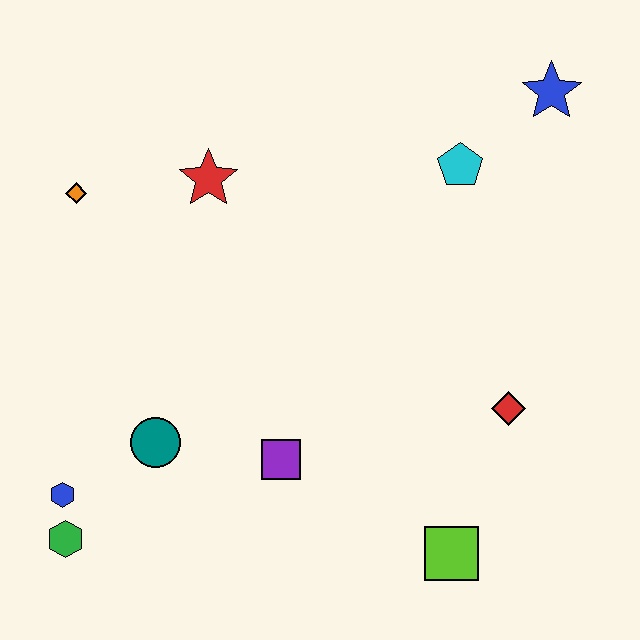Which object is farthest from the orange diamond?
The lime square is farthest from the orange diamond.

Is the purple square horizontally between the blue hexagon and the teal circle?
No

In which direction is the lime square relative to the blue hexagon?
The lime square is to the right of the blue hexagon.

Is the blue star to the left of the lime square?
No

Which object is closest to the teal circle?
The blue hexagon is closest to the teal circle.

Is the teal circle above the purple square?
Yes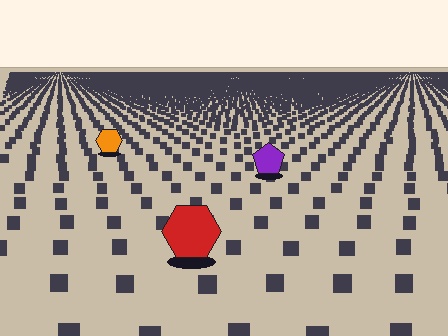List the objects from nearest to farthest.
From nearest to farthest: the red hexagon, the purple pentagon, the orange hexagon.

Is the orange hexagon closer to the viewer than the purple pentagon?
No. The purple pentagon is closer — you can tell from the texture gradient: the ground texture is coarser near it.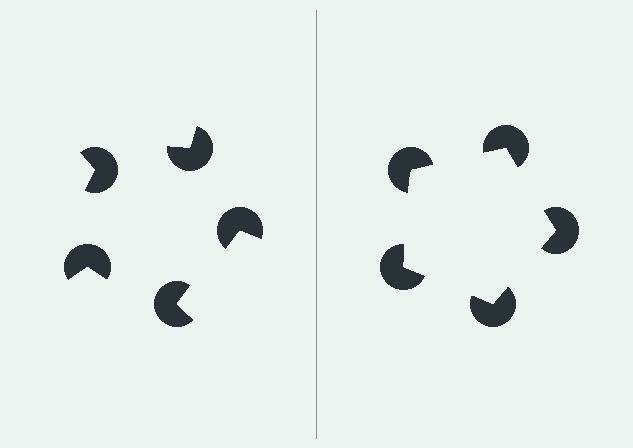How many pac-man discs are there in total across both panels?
10 — 5 on each side.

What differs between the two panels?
The pac-man discs are positioned identically on both sides; only the wedge orientations differ. On the right they align to a pentagon; on the left they are misaligned.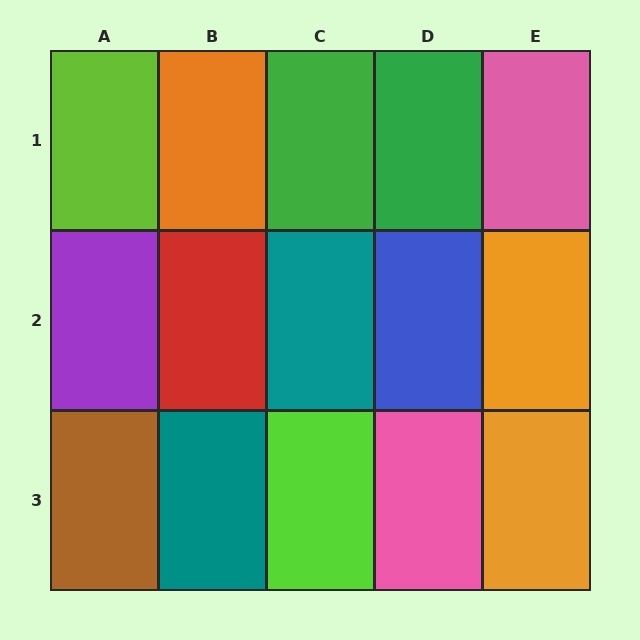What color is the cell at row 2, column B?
Red.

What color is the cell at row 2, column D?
Blue.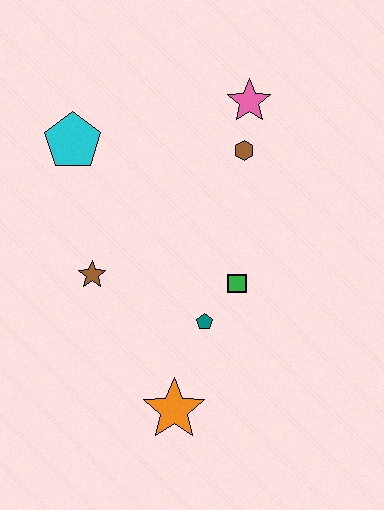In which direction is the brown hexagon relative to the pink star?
The brown hexagon is below the pink star.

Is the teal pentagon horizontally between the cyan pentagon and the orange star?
No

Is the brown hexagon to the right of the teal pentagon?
Yes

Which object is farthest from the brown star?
The pink star is farthest from the brown star.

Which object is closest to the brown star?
The teal pentagon is closest to the brown star.